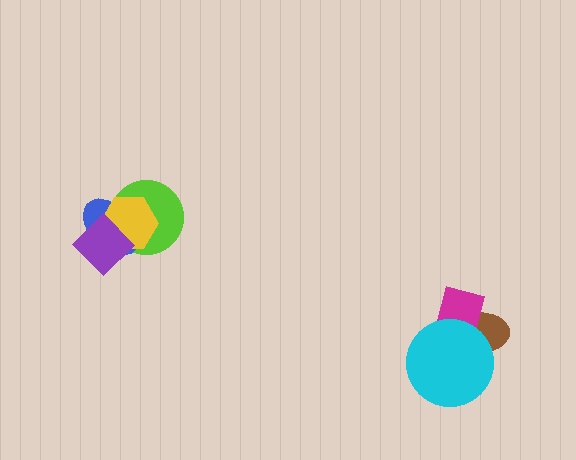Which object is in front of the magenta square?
The cyan circle is in front of the magenta square.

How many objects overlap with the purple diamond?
3 objects overlap with the purple diamond.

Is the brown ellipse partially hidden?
Yes, it is partially covered by another shape.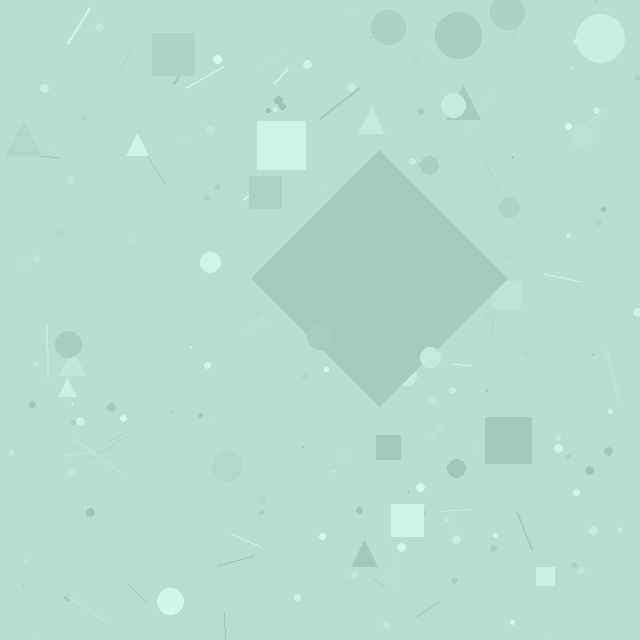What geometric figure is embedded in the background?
A diamond is embedded in the background.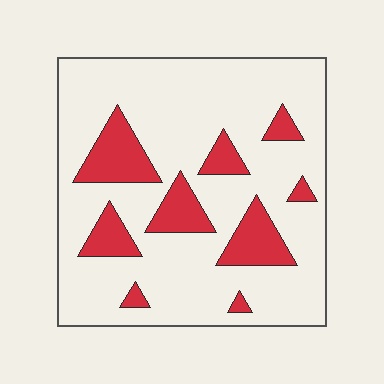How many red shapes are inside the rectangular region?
9.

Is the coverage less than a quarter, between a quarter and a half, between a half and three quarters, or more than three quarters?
Less than a quarter.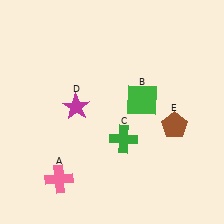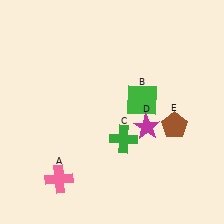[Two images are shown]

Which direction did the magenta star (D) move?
The magenta star (D) moved right.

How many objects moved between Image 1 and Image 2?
1 object moved between the two images.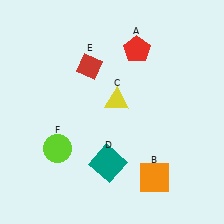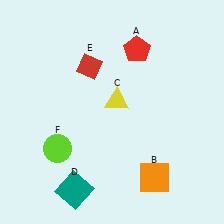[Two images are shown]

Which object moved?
The teal square (D) moved left.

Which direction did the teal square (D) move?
The teal square (D) moved left.